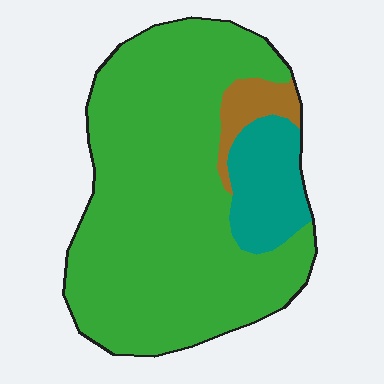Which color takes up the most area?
Green, at roughly 80%.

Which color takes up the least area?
Brown, at roughly 5%.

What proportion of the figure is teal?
Teal covers about 15% of the figure.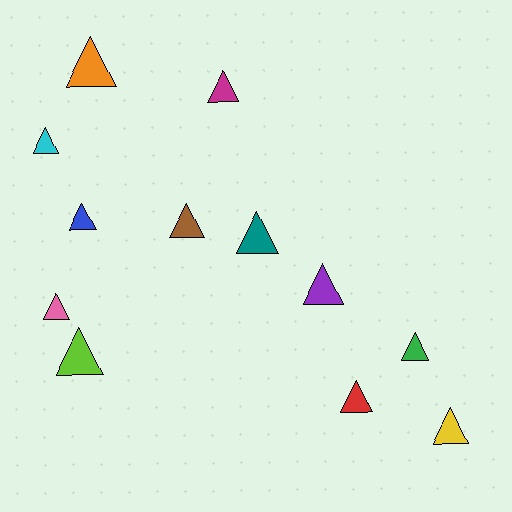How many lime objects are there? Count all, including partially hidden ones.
There is 1 lime object.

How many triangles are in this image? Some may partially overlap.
There are 12 triangles.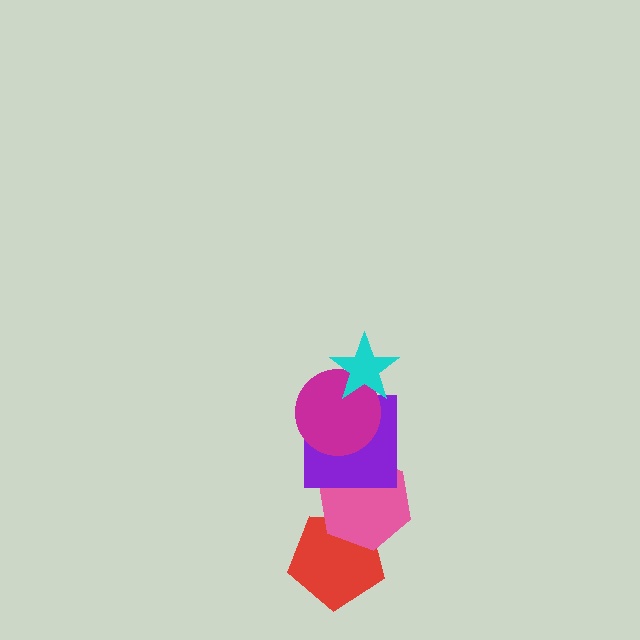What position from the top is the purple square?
The purple square is 3rd from the top.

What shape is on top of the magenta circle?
The cyan star is on top of the magenta circle.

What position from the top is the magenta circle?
The magenta circle is 2nd from the top.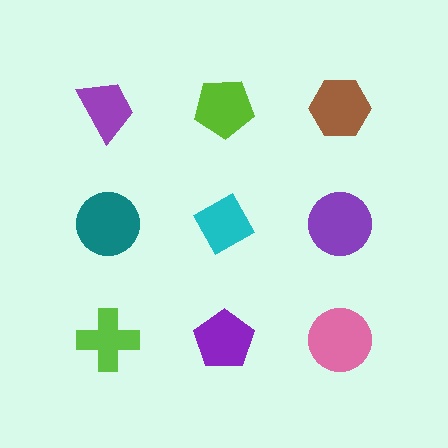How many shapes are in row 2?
3 shapes.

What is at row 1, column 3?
A brown hexagon.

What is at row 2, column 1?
A teal circle.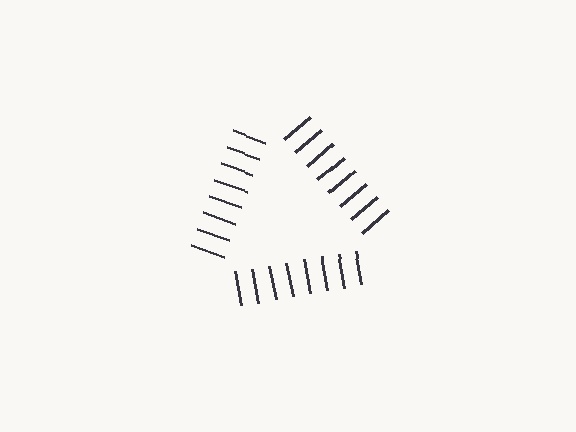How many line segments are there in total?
24 — 8 along each of the 3 edges.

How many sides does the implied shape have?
3 sides — the line-ends trace a triangle.